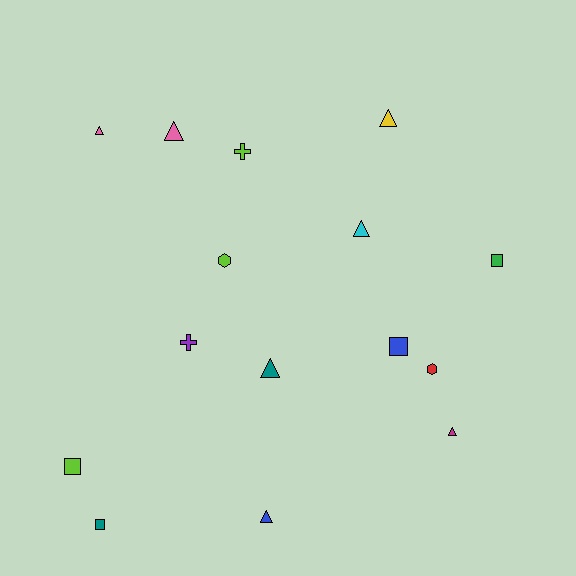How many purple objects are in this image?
There is 1 purple object.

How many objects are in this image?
There are 15 objects.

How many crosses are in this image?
There are 2 crosses.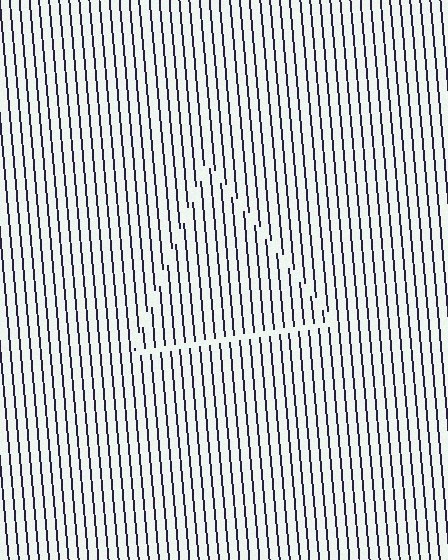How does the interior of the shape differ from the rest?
The interior of the shape contains the same grating, shifted by half a period — the contour is defined by the phase discontinuity where line-ends from the inner and outer gratings abut.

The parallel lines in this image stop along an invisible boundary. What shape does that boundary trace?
An illusory triangle. The interior of the shape contains the same grating, shifted by half a period — the contour is defined by the phase discontinuity where line-ends from the inner and outer gratings abut.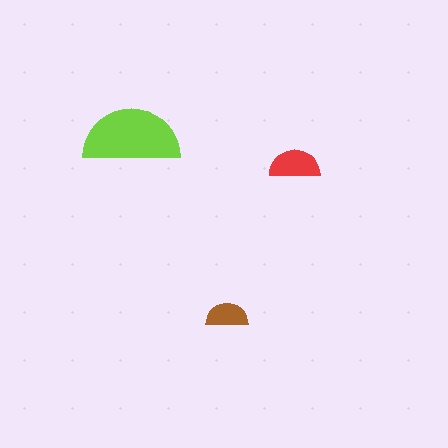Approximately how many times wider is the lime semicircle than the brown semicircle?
About 2.5 times wider.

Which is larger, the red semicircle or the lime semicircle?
The lime one.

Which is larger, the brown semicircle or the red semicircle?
The red one.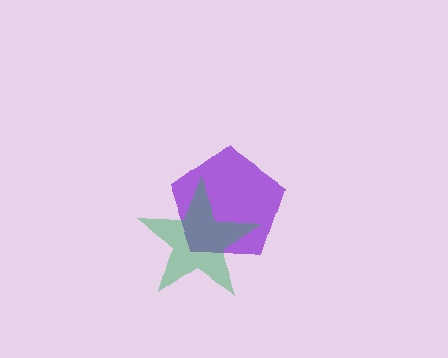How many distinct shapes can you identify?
There are 2 distinct shapes: a purple pentagon, a green star.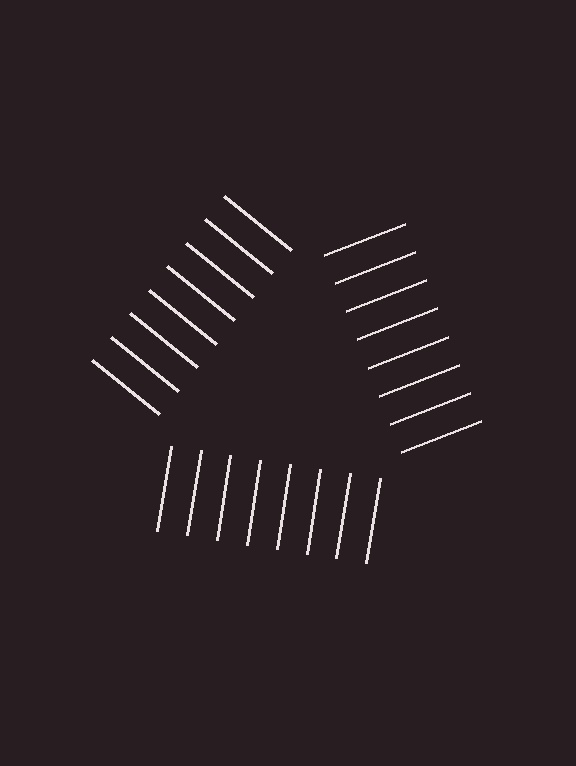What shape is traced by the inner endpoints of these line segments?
An illusory triangle — the line segments terminate on its edges but no continuous stroke is drawn.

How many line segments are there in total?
24 — 8 along each of the 3 edges.